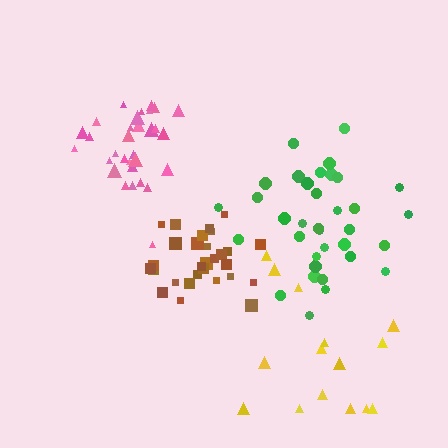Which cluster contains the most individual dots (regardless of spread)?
Green (35).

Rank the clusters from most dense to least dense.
pink, brown, green, yellow.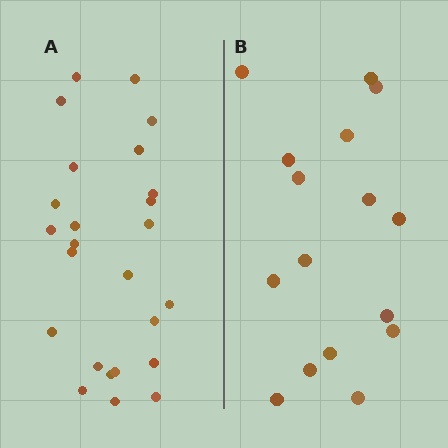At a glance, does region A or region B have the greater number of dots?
Region A (the left region) has more dots.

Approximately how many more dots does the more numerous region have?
Region A has roughly 8 or so more dots than region B.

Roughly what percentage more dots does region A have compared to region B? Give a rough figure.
About 55% more.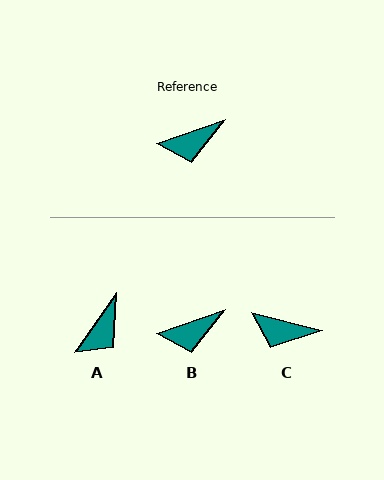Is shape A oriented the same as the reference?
No, it is off by about 35 degrees.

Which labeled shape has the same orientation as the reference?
B.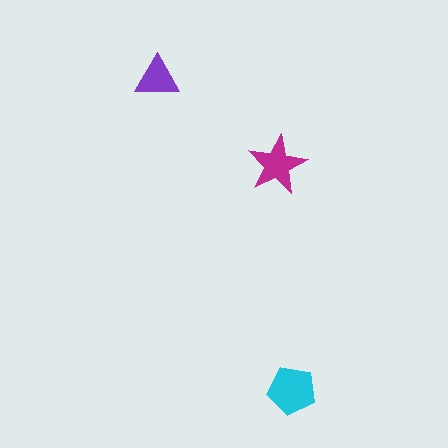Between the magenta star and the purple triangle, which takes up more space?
The magenta star.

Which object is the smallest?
The purple triangle.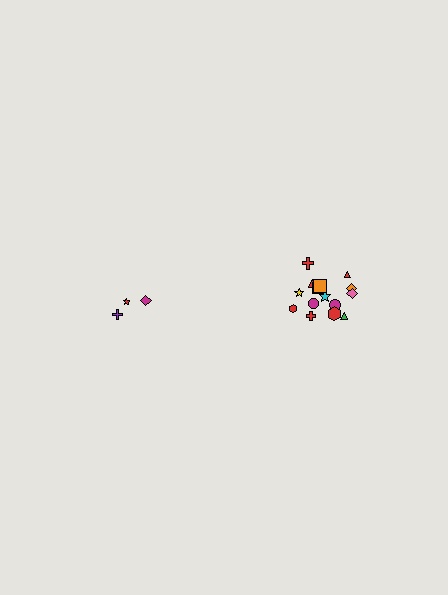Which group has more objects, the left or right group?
The right group.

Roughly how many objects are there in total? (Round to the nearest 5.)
Roughly 20 objects in total.